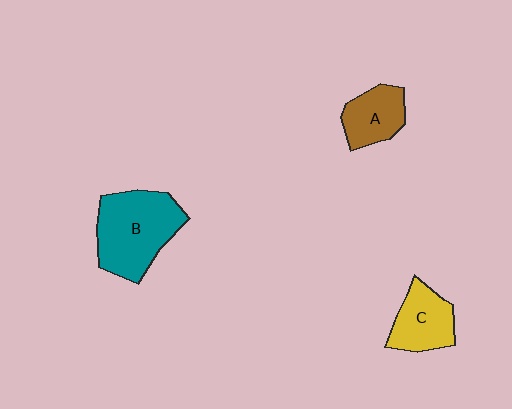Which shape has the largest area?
Shape B (teal).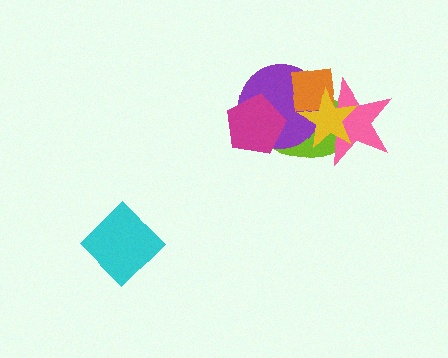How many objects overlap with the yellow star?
4 objects overlap with the yellow star.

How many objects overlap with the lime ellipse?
5 objects overlap with the lime ellipse.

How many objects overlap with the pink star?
4 objects overlap with the pink star.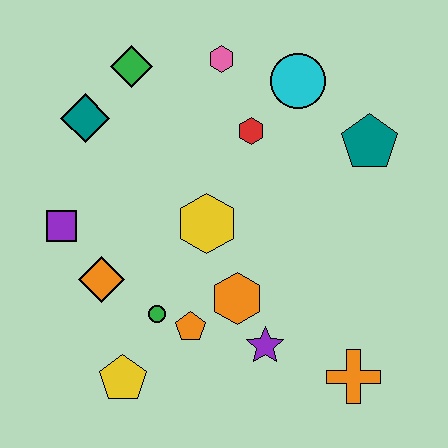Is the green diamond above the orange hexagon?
Yes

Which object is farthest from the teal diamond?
The orange cross is farthest from the teal diamond.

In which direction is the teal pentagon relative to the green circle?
The teal pentagon is to the right of the green circle.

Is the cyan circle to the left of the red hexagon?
No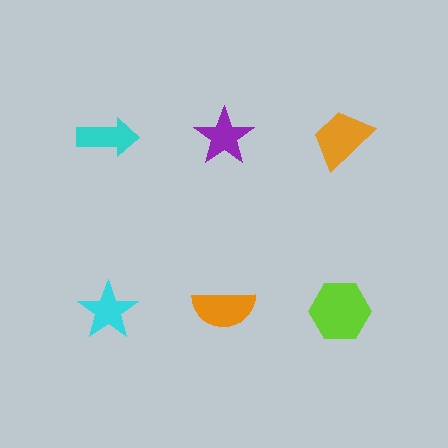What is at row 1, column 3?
An orange trapezoid.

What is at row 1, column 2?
A purple star.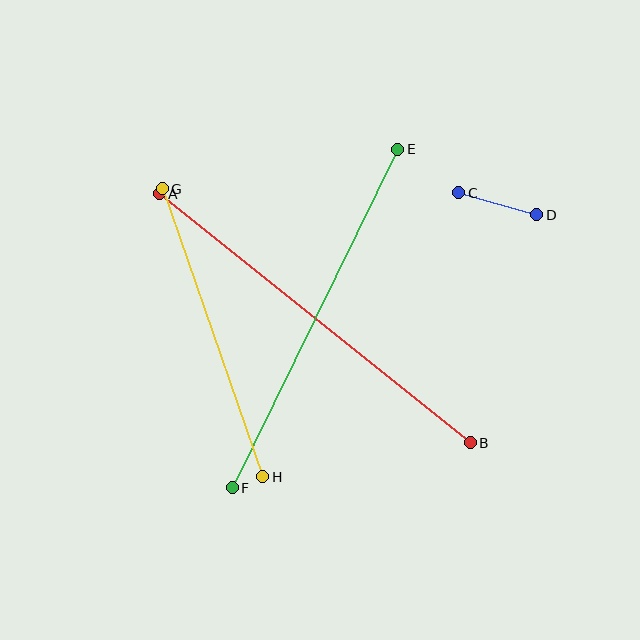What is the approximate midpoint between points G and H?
The midpoint is at approximately (212, 333) pixels.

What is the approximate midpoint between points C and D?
The midpoint is at approximately (498, 204) pixels.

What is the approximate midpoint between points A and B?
The midpoint is at approximately (315, 318) pixels.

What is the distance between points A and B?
The distance is approximately 398 pixels.